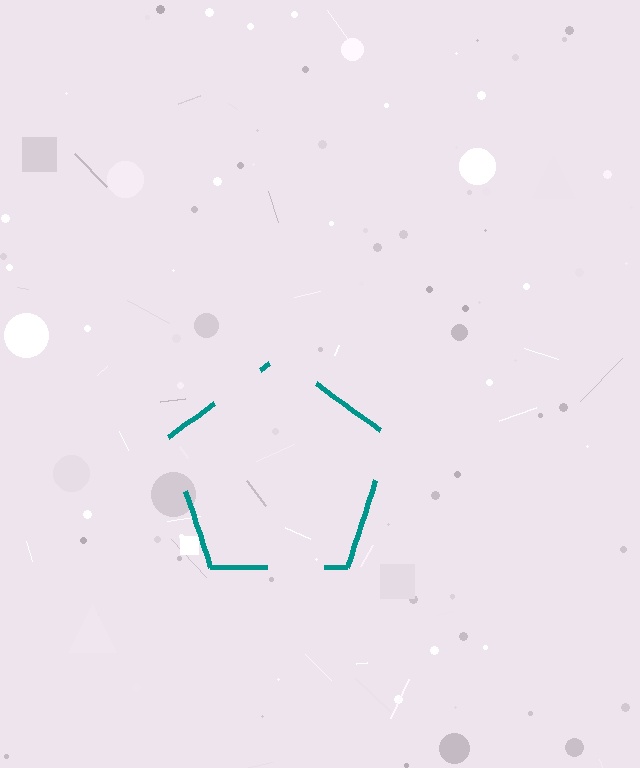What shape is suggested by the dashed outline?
The dashed outline suggests a pentagon.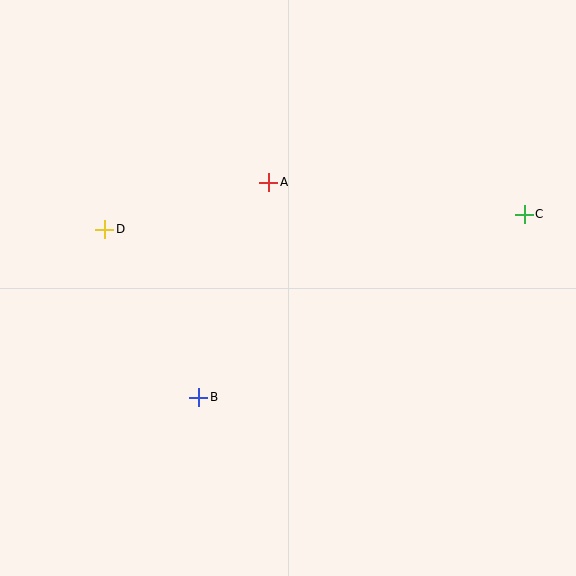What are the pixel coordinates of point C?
Point C is at (524, 214).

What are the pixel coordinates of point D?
Point D is at (105, 229).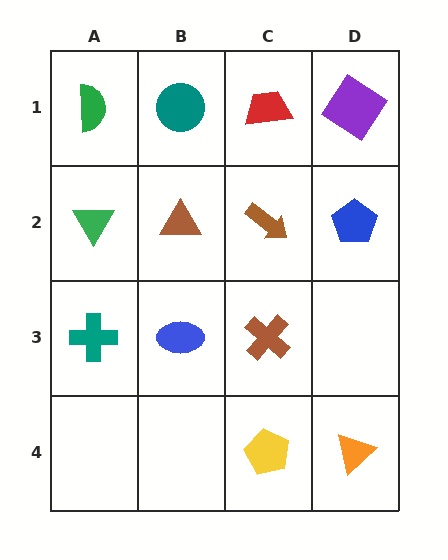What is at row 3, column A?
A teal cross.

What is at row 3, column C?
A brown cross.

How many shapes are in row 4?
2 shapes.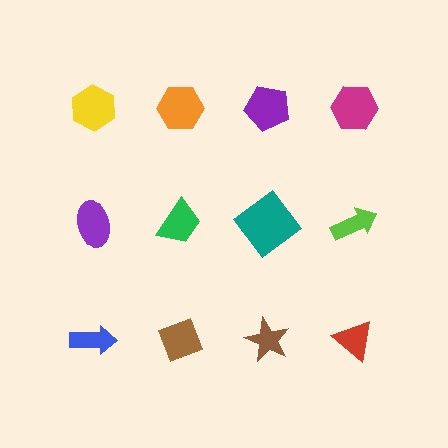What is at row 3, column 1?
A blue arrow.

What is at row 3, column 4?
A red triangle.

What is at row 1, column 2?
An orange hexagon.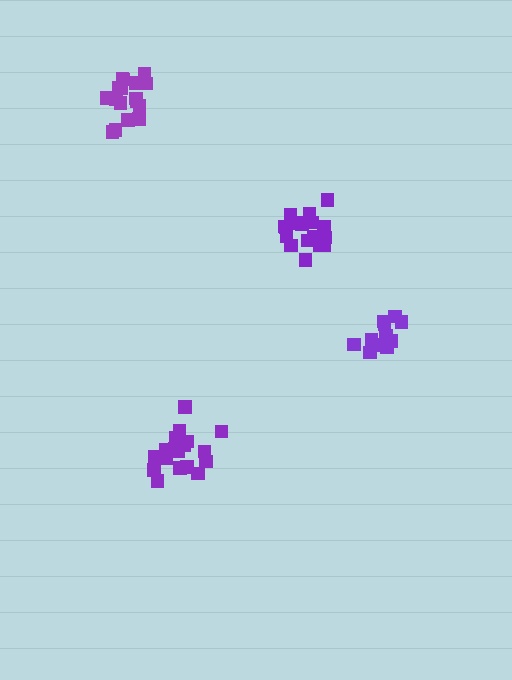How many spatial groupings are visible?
There are 4 spatial groupings.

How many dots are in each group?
Group 1: 12 dots, Group 2: 18 dots, Group 3: 18 dots, Group 4: 18 dots (66 total).